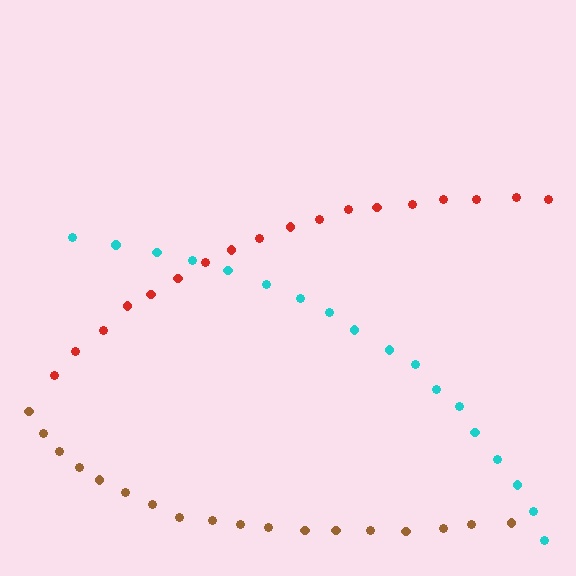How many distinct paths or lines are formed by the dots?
There are 3 distinct paths.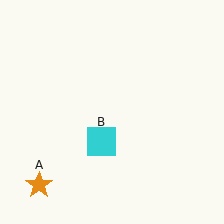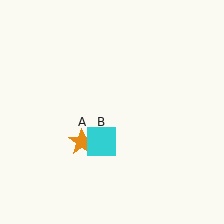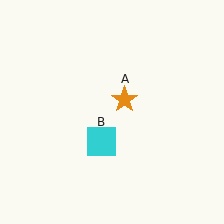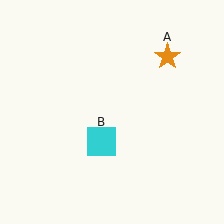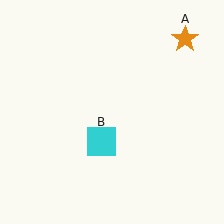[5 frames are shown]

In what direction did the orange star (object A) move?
The orange star (object A) moved up and to the right.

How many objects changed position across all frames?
1 object changed position: orange star (object A).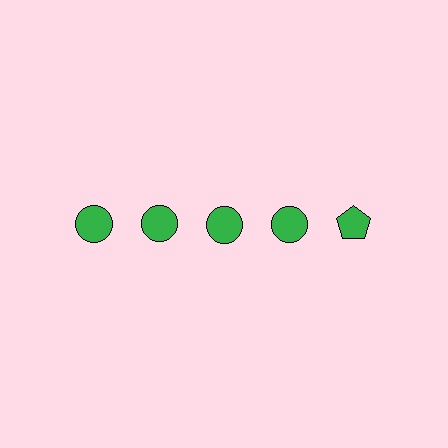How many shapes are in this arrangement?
There are 5 shapes arranged in a grid pattern.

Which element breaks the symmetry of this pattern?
The green pentagon in the top row, rightmost column breaks the symmetry. All other shapes are green circles.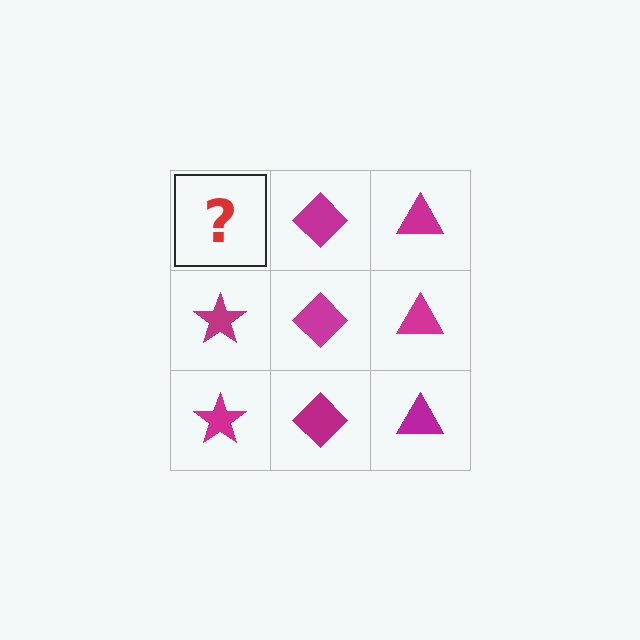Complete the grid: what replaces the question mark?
The question mark should be replaced with a magenta star.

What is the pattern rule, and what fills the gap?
The rule is that each column has a consistent shape. The gap should be filled with a magenta star.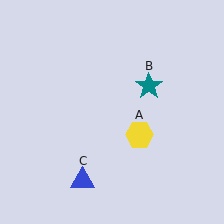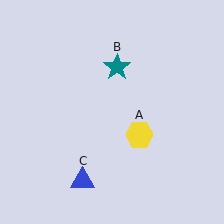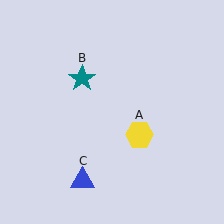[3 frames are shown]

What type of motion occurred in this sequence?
The teal star (object B) rotated counterclockwise around the center of the scene.